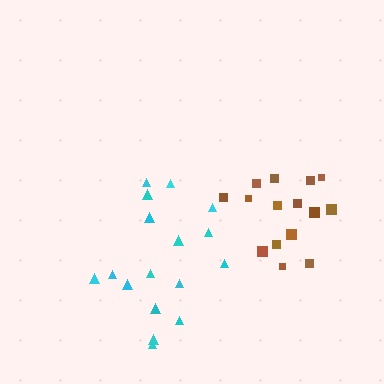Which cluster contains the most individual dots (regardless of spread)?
Cyan (17).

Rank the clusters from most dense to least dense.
brown, cyan.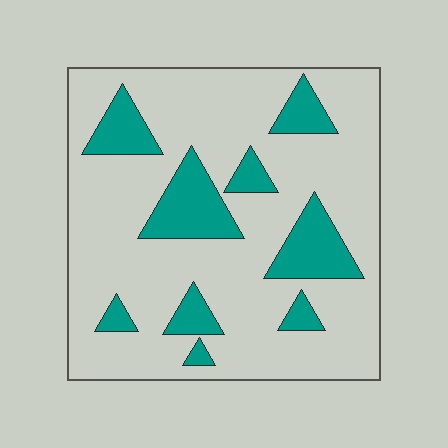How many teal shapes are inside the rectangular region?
9.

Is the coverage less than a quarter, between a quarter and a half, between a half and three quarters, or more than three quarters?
Less than a quarter.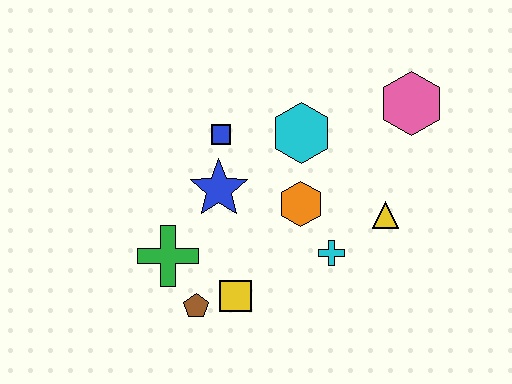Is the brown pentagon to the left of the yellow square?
Yes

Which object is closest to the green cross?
The brown pentagon is closest to the green cross.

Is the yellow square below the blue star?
Yes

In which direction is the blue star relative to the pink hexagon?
The blue star is to the left of the pink hexagon.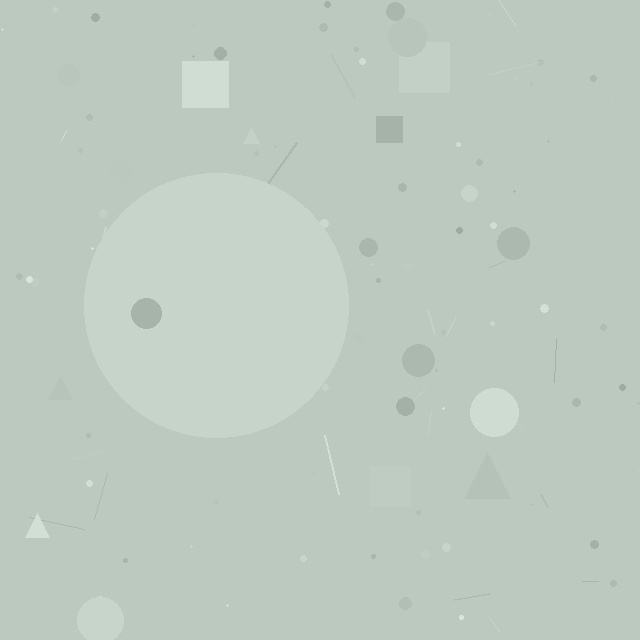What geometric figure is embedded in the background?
A circle is embedded in the background.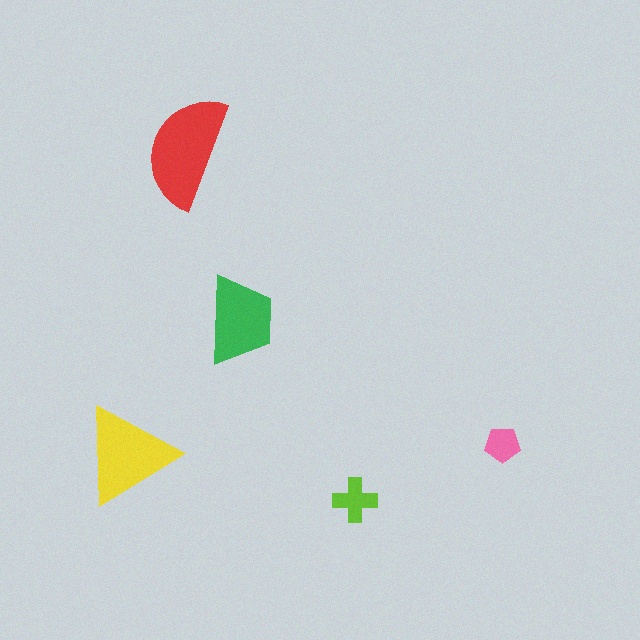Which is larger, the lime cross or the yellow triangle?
The yellow triangle.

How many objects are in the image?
There are 5 objects in the image.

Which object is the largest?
The red semicircle.